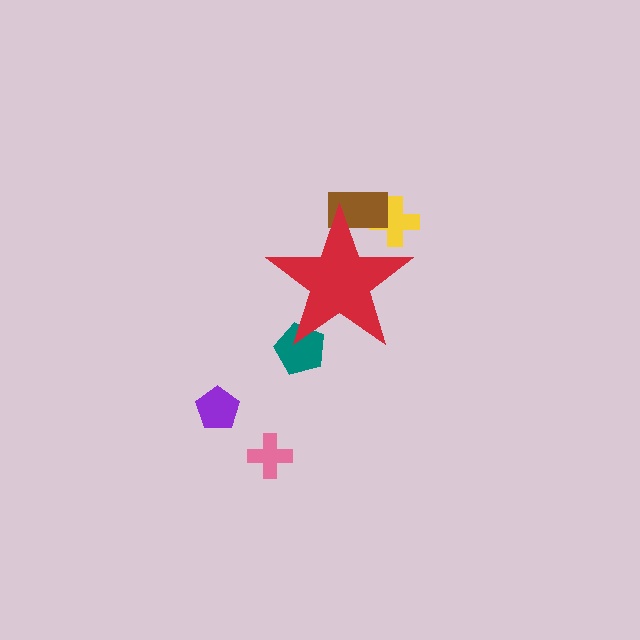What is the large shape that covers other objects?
A red star.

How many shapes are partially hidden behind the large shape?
3 shapes are partially hidden.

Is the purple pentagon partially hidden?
No, the purple pentagon is fully visible.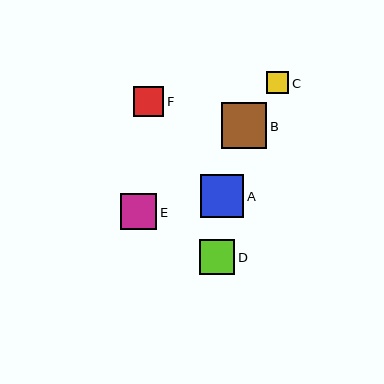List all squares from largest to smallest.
From largest to smallest: B, A, E, D, F, C.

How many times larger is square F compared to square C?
Square F is approximately 1.4 times the size of square C.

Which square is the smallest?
Square C is the smallest with a size of approximately 22 pixels.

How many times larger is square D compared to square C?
Square D is approximately 1.6 times the size of square C.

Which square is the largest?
Square B is the largest with a size of approximately 45 pixels.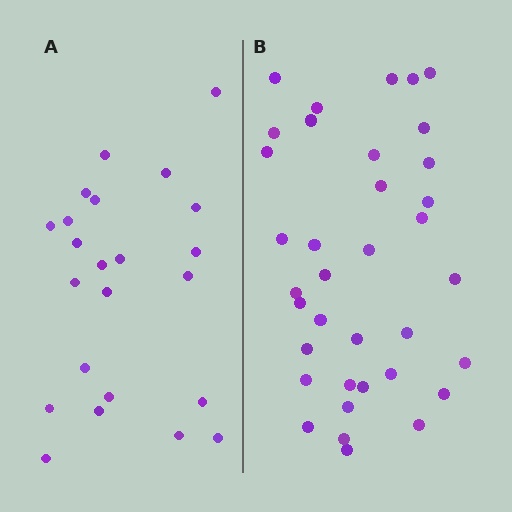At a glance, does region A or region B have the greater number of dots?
Region B (the right region) has more dots.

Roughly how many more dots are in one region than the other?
Region B has approximately 15 more dots than region A.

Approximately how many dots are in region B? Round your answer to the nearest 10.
About 40 dots. (The exact count is 36, which rounds to 40.)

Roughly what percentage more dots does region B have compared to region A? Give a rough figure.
About 55% more.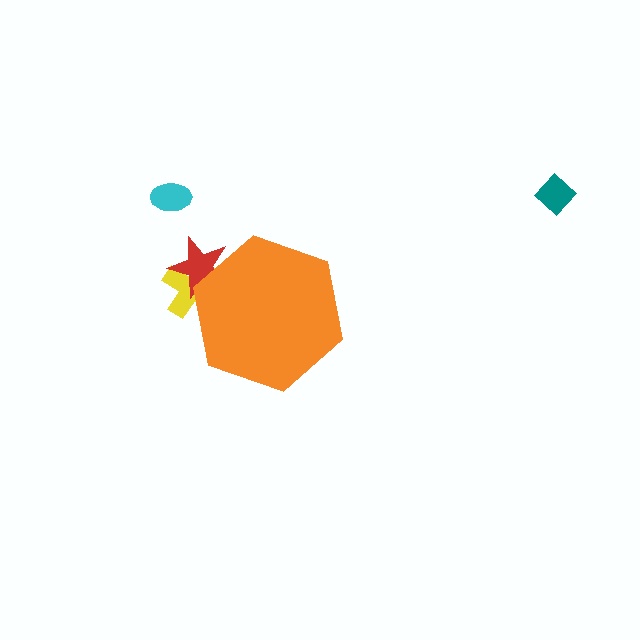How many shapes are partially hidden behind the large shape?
2 shapes are partially hidden.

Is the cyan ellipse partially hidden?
No, the cyan ellipse is fully visible.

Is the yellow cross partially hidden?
Yes, the yellow cross is partially hidden behind the orange hexagon.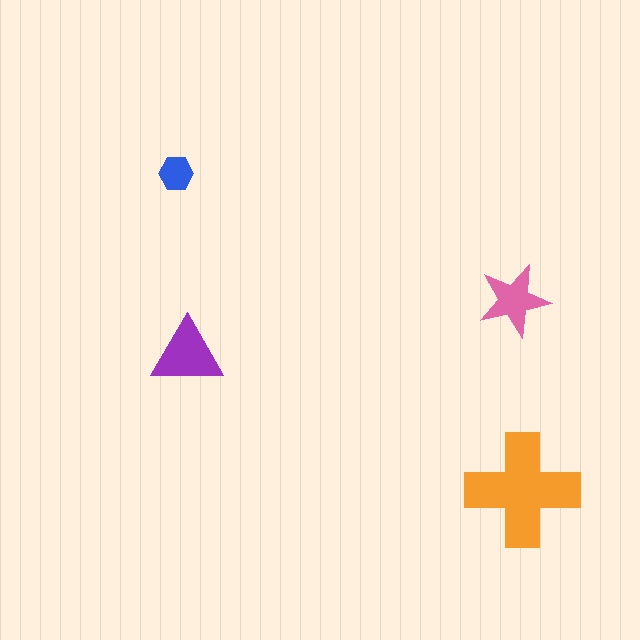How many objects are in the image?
There are 4 objects in the image.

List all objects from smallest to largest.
The blue hexagon, the pink star, the purple triangle, the orange cross.